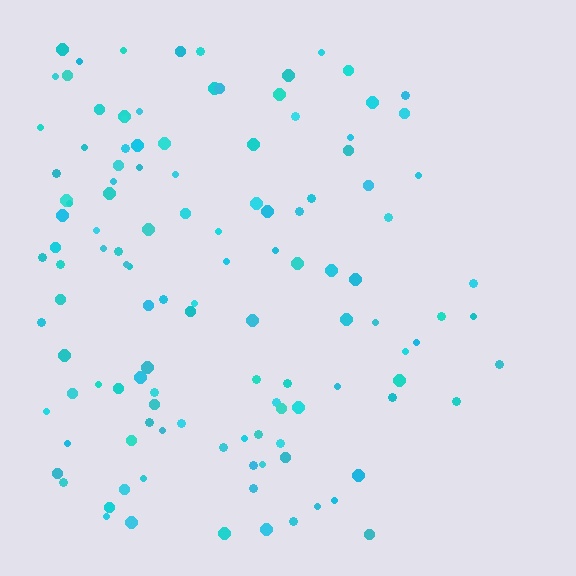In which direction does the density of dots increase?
From right to left, with the left side densest.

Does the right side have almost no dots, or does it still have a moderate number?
Still a moderate number, just noticeably fewer than the left.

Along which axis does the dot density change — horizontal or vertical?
Horizontal.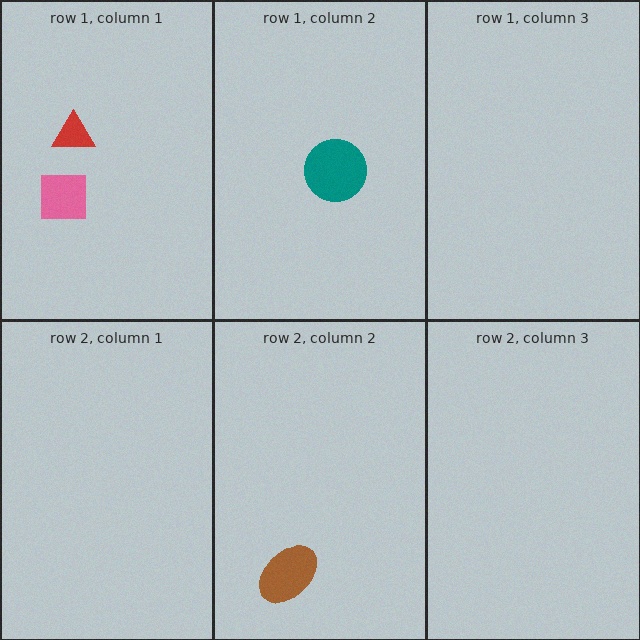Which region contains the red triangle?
The row 1, column 1 region.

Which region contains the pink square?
The row 1, column 1 region.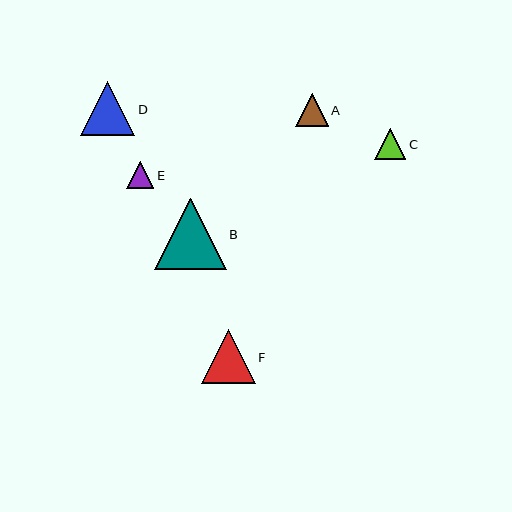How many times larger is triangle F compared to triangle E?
Triangle F is approximately 2.0 times the size of triangle E.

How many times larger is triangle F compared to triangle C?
Triangle F is approximately 1.7 times the size of triangle C.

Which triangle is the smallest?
Triangle E is the smallest with a size of approximately 27 pixels.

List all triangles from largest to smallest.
From largest to smallest: B, D, F, A, C, E.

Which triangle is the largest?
Triangle B is the largest with a size of approximately 71 pixels.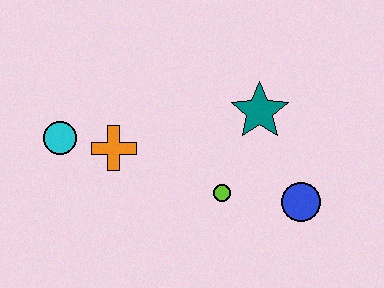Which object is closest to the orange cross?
The cyan circle is closest to the orange cross.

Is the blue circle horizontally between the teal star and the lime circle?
No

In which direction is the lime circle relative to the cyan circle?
The lime circle is to the right of the cyan circle.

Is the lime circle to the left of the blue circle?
Yes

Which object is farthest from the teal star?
The cyan circle is farthest from the teal star.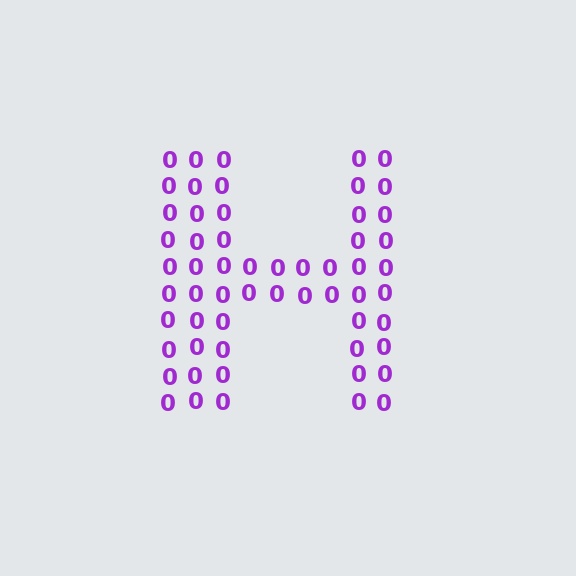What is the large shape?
The large shape is the letter H.